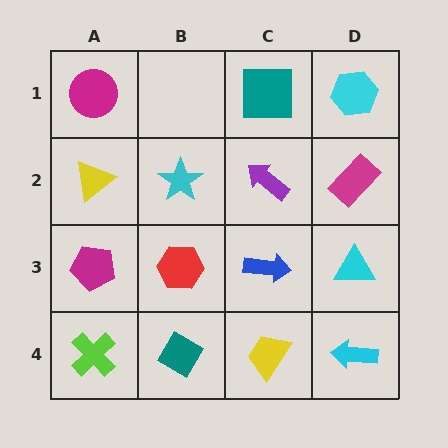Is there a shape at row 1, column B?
No, that cell is empty.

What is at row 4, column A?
A lime cross.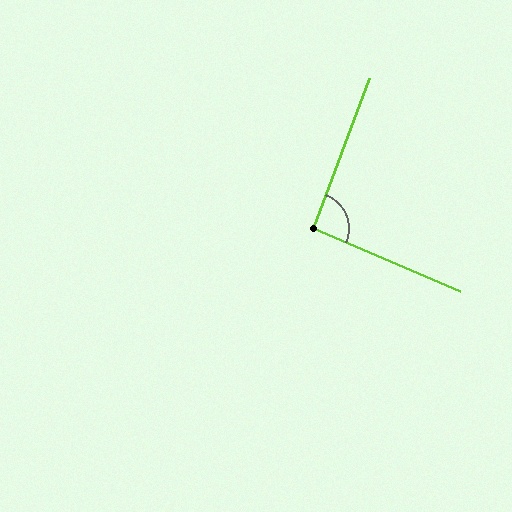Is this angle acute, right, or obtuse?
It is approximately a right angle.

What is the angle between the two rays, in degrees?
Approximately 93 degrees.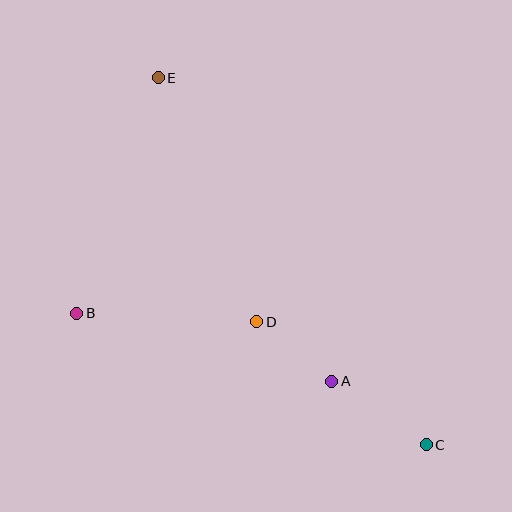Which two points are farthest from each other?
Points C and E are farthest from each other.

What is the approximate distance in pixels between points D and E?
The distance between D and E is approximately 263 pixels.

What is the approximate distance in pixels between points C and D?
The distance between C and D is approximately 209 pixels.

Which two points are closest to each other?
Points A and D are closest to each other.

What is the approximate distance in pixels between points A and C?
The distance between A and C is approximately 114 pixels.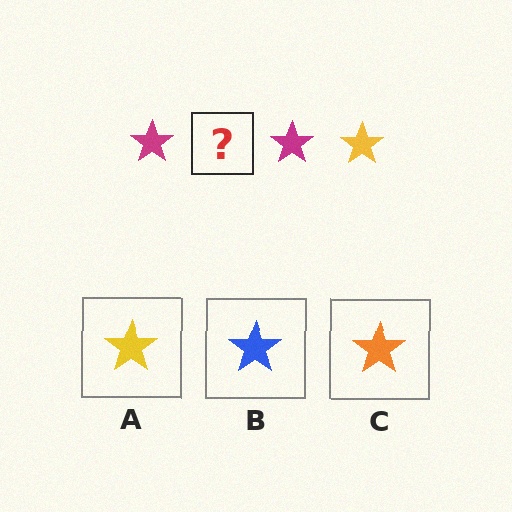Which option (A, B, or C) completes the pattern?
A.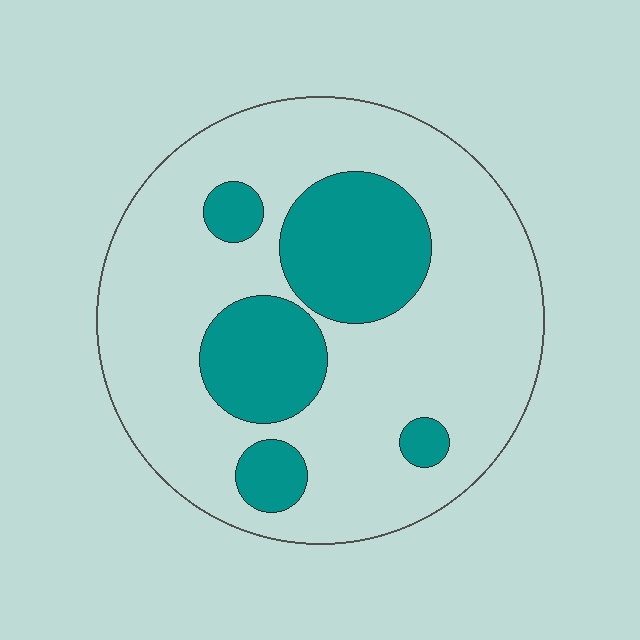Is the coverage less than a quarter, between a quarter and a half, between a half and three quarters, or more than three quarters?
Between a quarter and a half.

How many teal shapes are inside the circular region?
5.